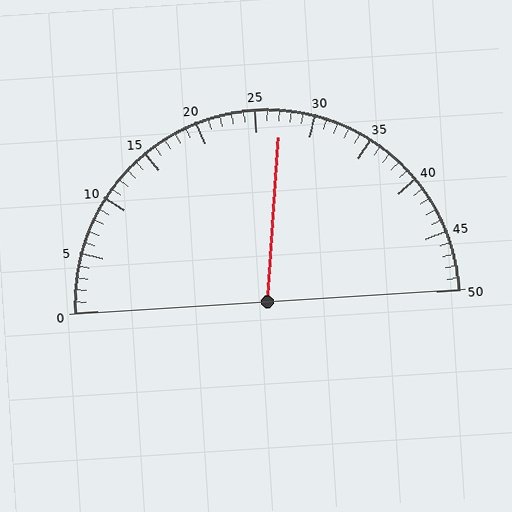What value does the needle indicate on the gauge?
The needle indicates approximately 27.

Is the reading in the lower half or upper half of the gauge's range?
The reading is in the upper half of the range (0 to 50).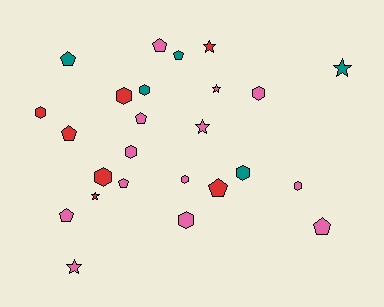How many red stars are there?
There are 2 red stars.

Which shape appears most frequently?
Hexagon, with 10 objects.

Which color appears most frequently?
Pink, with 13 objects.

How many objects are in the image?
There are 25 objects.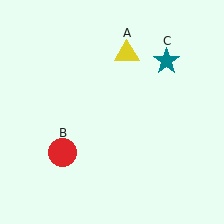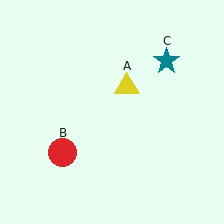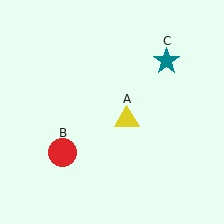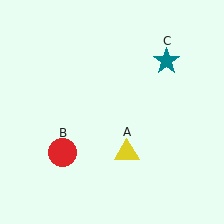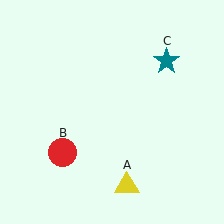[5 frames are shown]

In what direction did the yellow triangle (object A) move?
The yellow triangle (object A) moved down.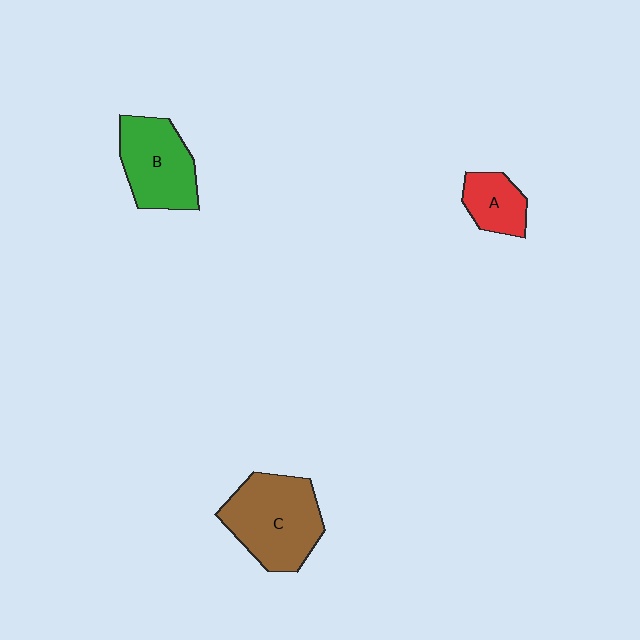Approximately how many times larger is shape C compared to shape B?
Approximately 1.2 times.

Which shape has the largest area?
Shape C (brown).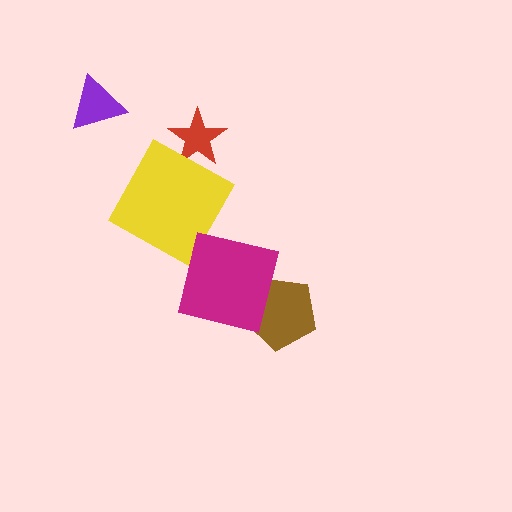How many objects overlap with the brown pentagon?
1 object overlaps with the brown pentagon.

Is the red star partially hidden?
Yes, it is partially covered by another shape.